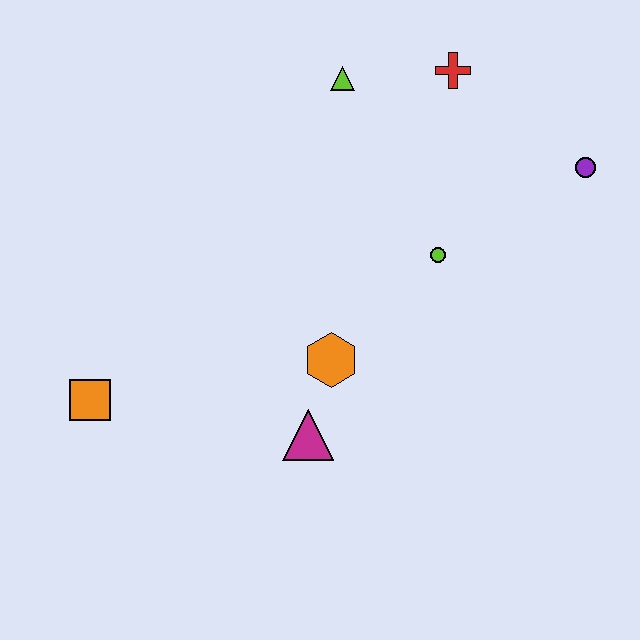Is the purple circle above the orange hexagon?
Yes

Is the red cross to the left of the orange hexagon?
No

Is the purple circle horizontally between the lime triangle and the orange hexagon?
No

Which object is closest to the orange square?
The magenta triangle is closest to the orange square.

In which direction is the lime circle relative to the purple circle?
The lime circle is to the left of the purple circle.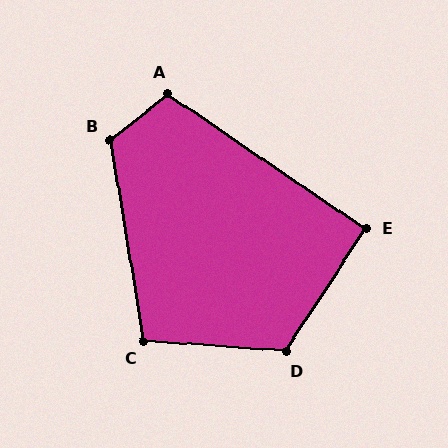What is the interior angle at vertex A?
Approximately 107 degrees (obtuse).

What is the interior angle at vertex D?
Approximately 119 degrees (obtuse).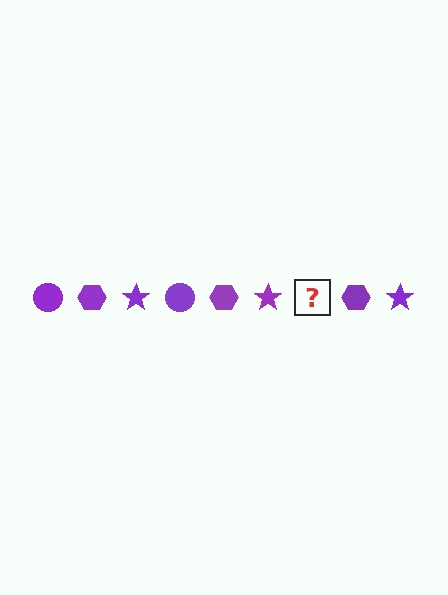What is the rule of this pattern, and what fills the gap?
The rule is that the pattern cycles through circle, hexagon, star shapes in purple. The gap should be filled with a purple circle.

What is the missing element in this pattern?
The missing element is a purple circle.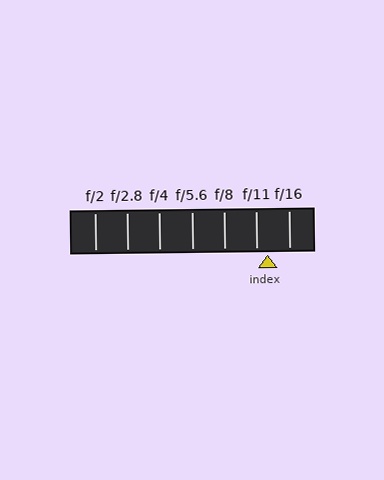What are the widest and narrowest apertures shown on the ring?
The widest aperture shown is f/2 and the narrowest is f/16.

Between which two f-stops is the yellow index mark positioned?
The index mark is between f/11 and f/16.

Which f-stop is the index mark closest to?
The index mark is closest to f/11.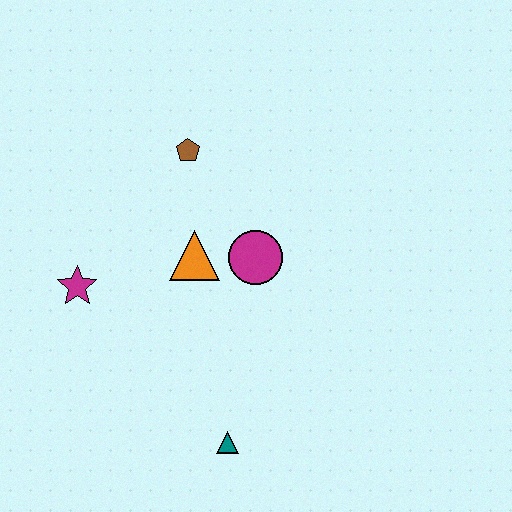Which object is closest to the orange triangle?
The magenta circle is closest to the orange triangle.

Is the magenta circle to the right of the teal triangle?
Yes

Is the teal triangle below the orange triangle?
Yes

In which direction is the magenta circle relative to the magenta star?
The magenta circle is to the right of the magenta star.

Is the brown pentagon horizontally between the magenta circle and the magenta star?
Yes